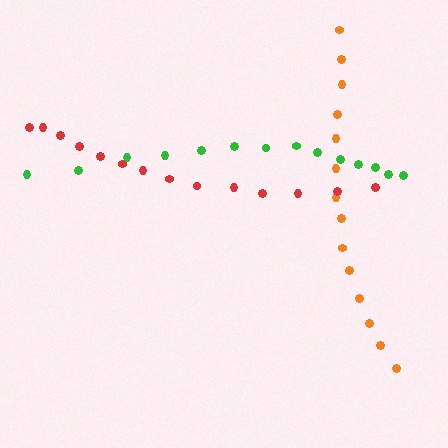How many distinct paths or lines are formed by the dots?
There are 3 distinct paths.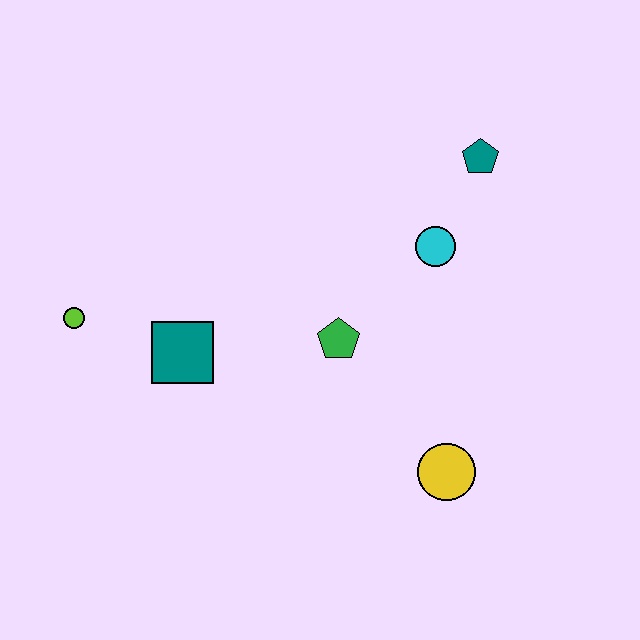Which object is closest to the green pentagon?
The cyan circle is closest to the green pentagon.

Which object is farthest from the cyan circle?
The lime circle is farthest from the cyan circle.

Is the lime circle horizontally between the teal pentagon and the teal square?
No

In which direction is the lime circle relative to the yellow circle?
The lime circle is to the left of the yellow circle.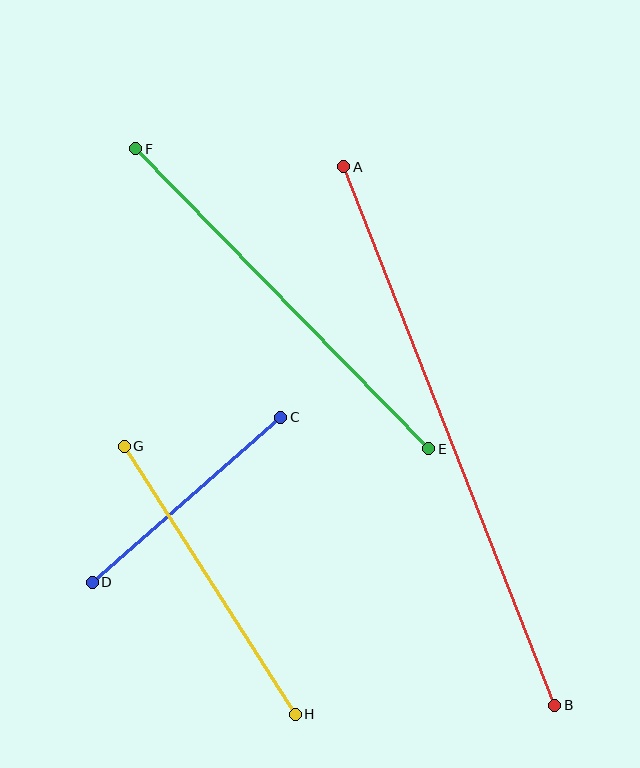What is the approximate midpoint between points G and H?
The midpoint is at approximately (210, 580) pixels.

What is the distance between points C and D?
The distance is approximately 251 pixels.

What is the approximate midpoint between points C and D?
The midpoint is at approximately (187, 500) pixels.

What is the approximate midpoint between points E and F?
The midpoint is at approximately (282, 299) pixels.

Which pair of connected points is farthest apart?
Points A and B are farthest apart.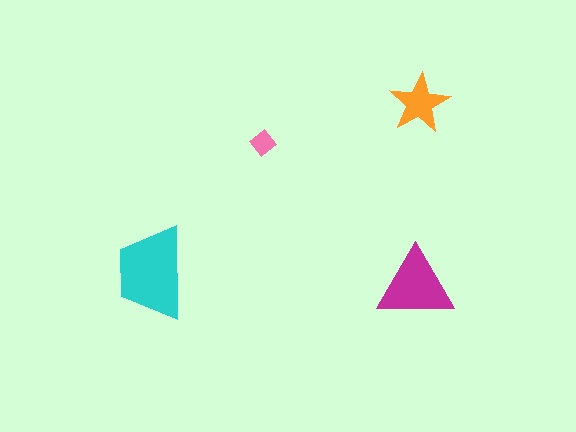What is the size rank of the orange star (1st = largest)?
3rd.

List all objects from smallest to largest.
The pink diamond, the orange star, the magenta triangle, the cyan trapezoid.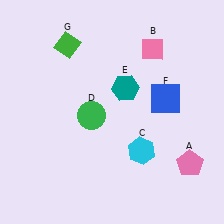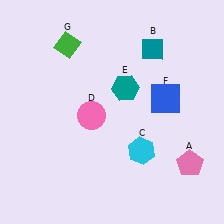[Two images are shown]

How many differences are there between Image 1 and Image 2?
There are 2 differences between the two images.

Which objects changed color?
B changed from pink to teal. D changed from green to pink.